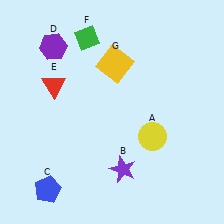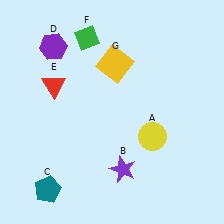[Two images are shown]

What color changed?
The pentagon (C) changed from blue in Image 1 to teal in Image 2.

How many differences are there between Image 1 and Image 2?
There is 1 difference between the two images.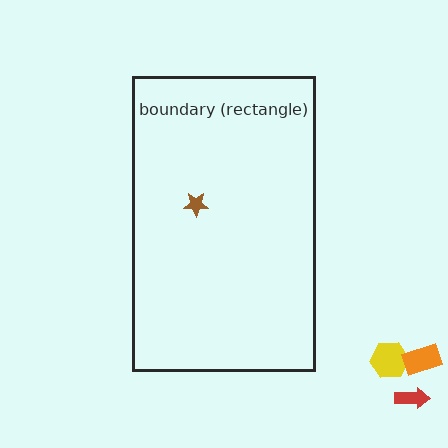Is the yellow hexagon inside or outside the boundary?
Outside.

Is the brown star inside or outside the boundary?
Inside.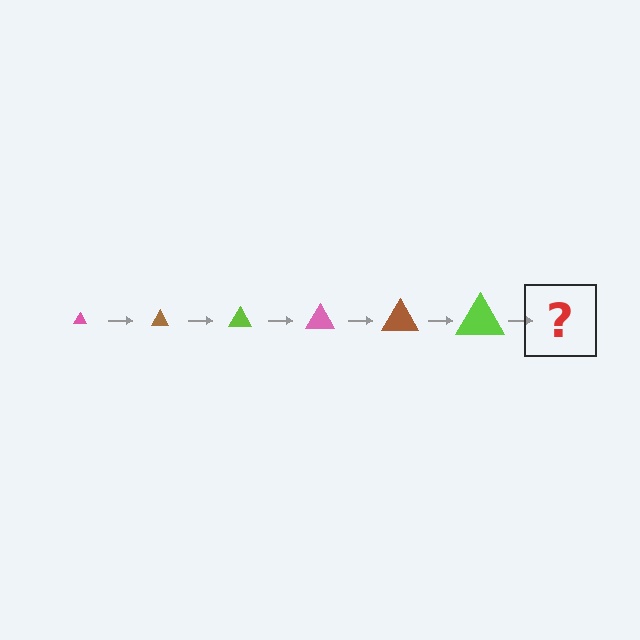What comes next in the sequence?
The next element should be a pink triangle, larger than the previous one.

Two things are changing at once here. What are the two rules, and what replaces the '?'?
The two rules are that the triangle grows larger each step and the color cycles through pink, brown, and lime. The '?' should be a pink triangle, larger than the previous one.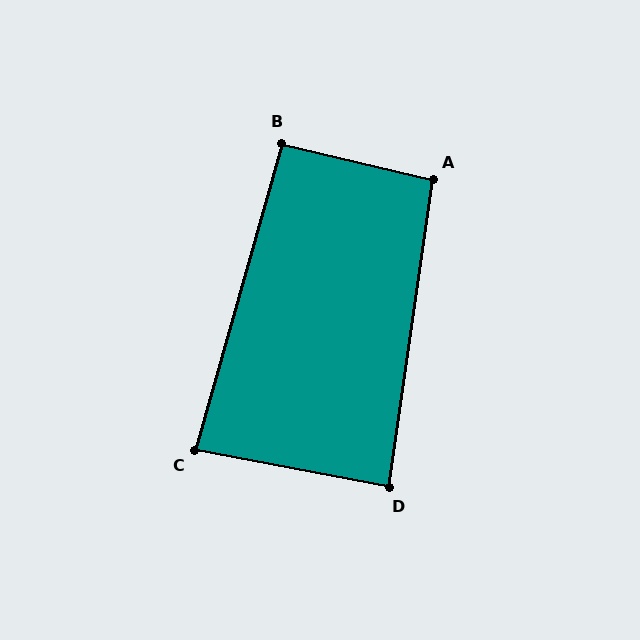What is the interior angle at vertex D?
Approximately 88 degrees (approximately right).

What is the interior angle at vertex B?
Approximately 92 degrees (approximately right).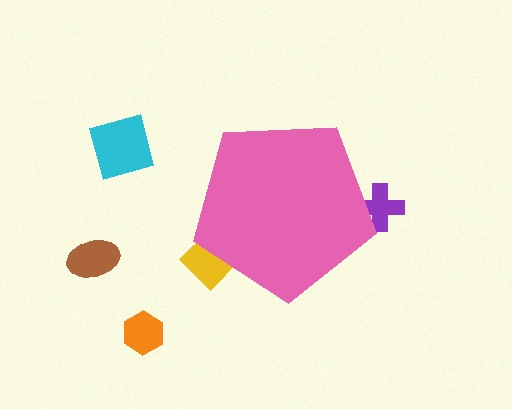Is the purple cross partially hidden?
Yes, the purple cross is partially hidden behind the pink pentagon.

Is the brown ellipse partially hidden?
No, the brown ellipse is fully visible.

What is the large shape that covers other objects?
A pink pentagon.